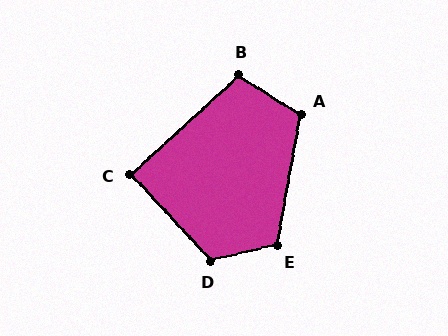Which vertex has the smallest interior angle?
C, at approximately 90 degrees.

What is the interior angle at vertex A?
Approximately 112 degrees (obtuse).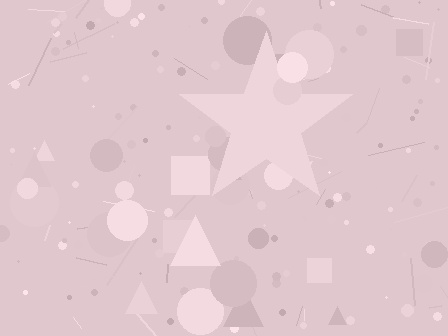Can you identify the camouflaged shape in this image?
The camouflaged shape is a star.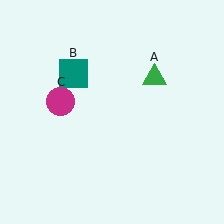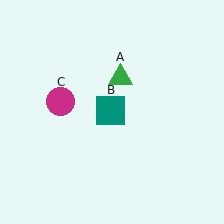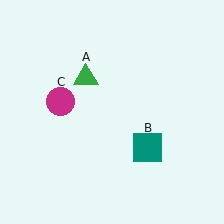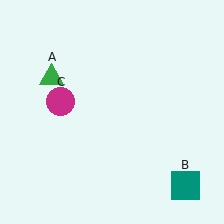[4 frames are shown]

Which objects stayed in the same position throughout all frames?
Magenta circle (object C) remained stationary.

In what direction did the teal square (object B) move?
The teal square (object B) moved down and to the right.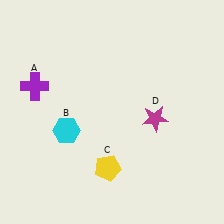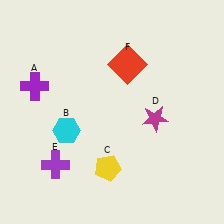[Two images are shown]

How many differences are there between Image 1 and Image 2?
There are 2 differences between the two images.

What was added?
A purple cross (E), a red square (F) were added in Image 2.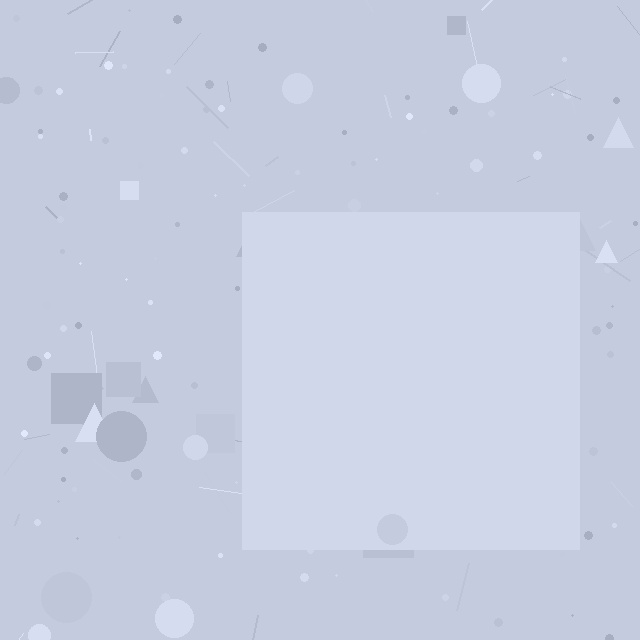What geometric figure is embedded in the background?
A square is embedded in the background.